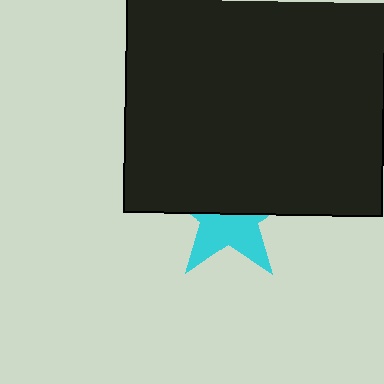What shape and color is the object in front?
The object in front is a black rectangle.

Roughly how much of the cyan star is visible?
About half of it is visible (roughly 46%).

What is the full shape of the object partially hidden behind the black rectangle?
The partially hidden object is a cyan star.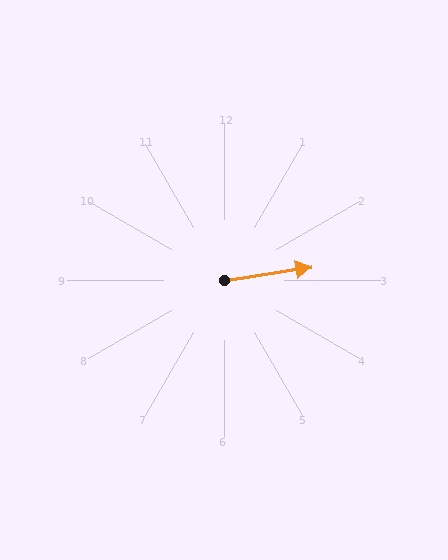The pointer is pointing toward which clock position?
Roughly 3 o'clock.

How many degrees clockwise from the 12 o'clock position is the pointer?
Approximately 82 degrees.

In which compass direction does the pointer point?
East.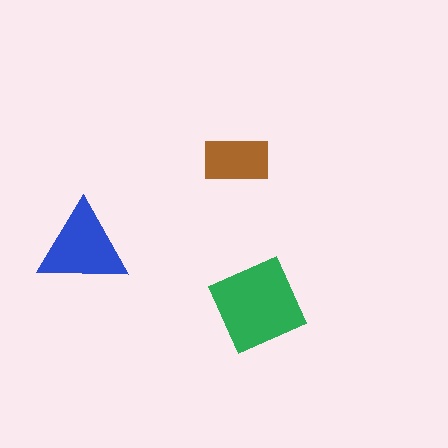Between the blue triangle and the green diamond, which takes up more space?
The green diamond.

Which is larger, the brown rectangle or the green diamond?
The green diamond.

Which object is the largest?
The green diamond.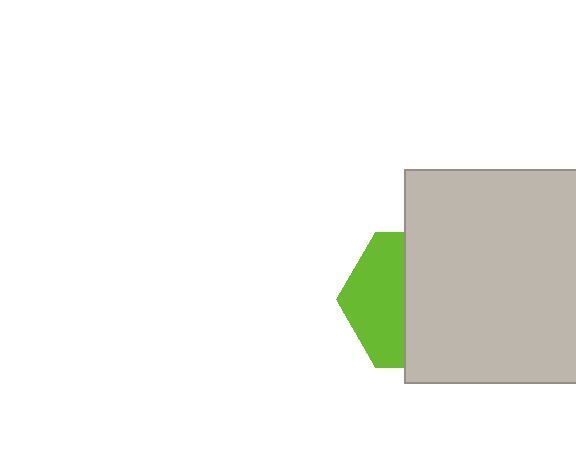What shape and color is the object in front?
The object in front is a light gray square.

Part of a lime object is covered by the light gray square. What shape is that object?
It is a hexagon.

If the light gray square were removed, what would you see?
You would see the complete lime hexagon.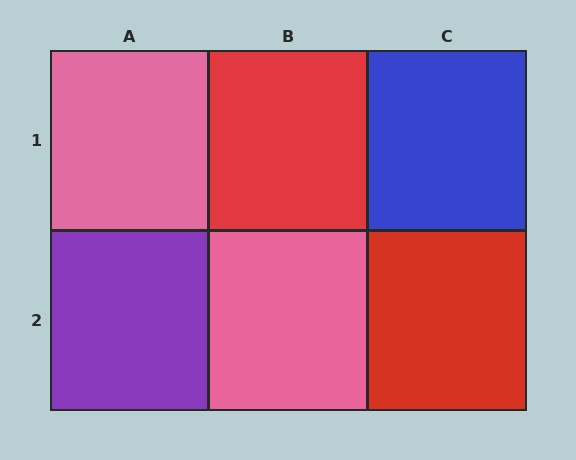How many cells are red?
2 cells are red.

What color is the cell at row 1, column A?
Pink.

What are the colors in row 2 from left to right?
Purple, pink, red.